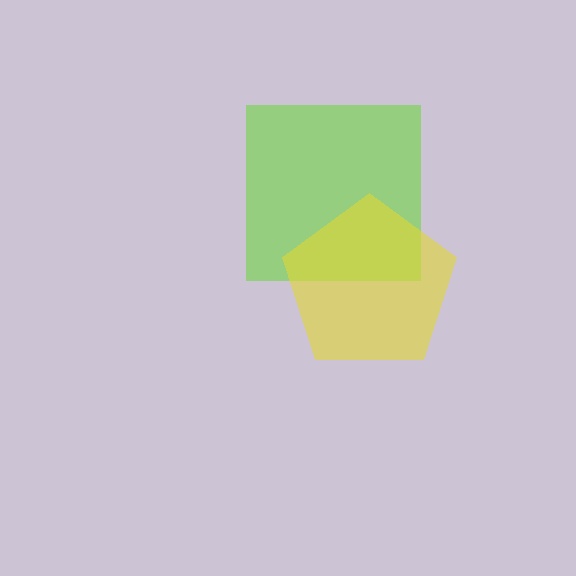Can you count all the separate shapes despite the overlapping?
Yes, there are 2 separate shapes.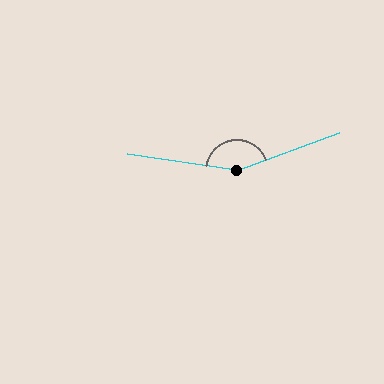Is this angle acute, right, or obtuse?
It is obtuse.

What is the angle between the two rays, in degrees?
Approximately 151 degrees.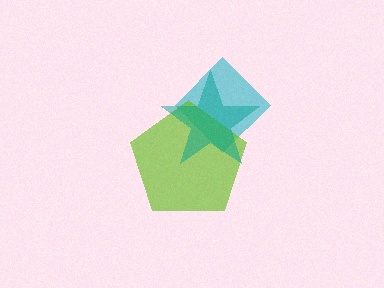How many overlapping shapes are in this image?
There are 3 overlapping shapes in the image.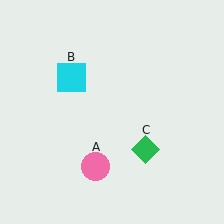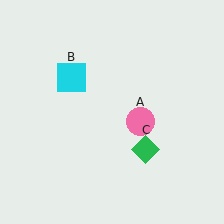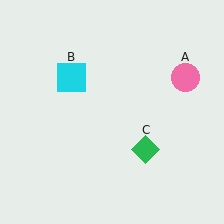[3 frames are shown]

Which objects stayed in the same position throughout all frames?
Cyan square (object B) and green diamond (object C) remained stationary.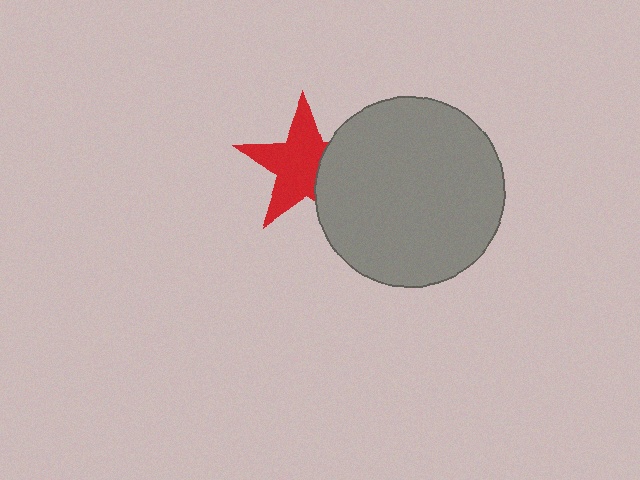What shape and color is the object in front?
The object in front is a gray circle.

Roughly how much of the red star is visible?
Most of it is visible (roughly 68%).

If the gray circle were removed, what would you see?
You would see the complete red star.